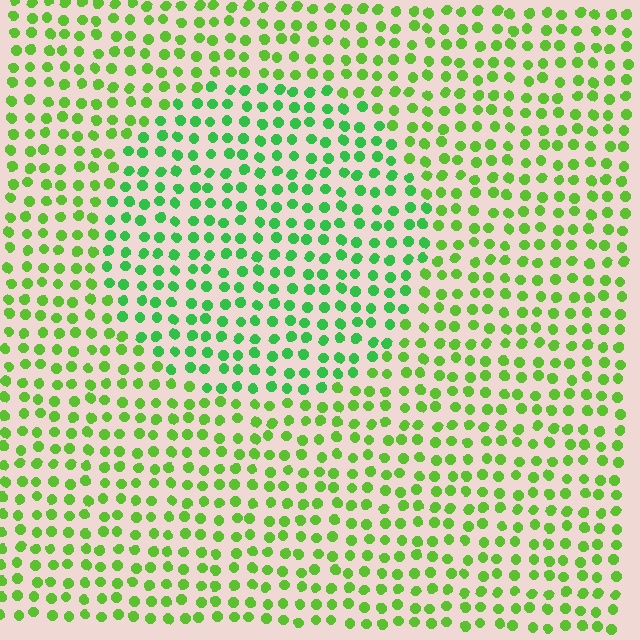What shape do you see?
I see a circle.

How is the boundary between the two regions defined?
The boundary is defined purely by a slight shift in hue (about 28 degrees). Spacing, size, and orientation are identical on both sides.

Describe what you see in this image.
The image is filled with small lime elements in a uniform arrangement. A circle-shaped region is visible where the elements are tinted to a slightly different hue, forming a subtle color boundary.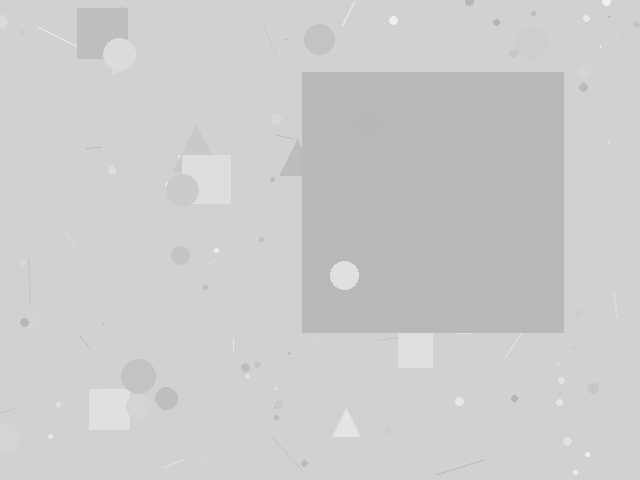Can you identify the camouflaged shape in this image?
The camouflaged shape is a square.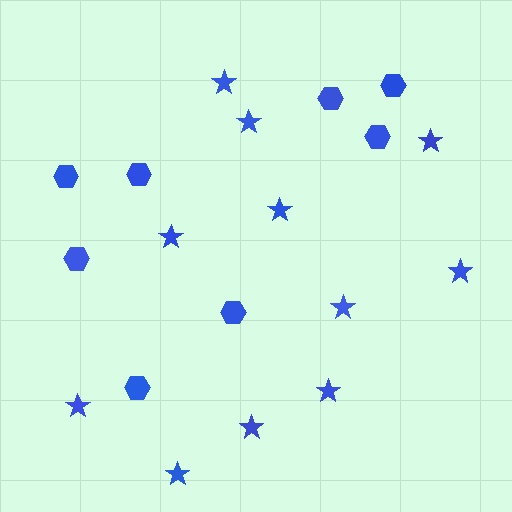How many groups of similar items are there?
There are 2 groups: one group of hexagons (8) and one group of stars (11).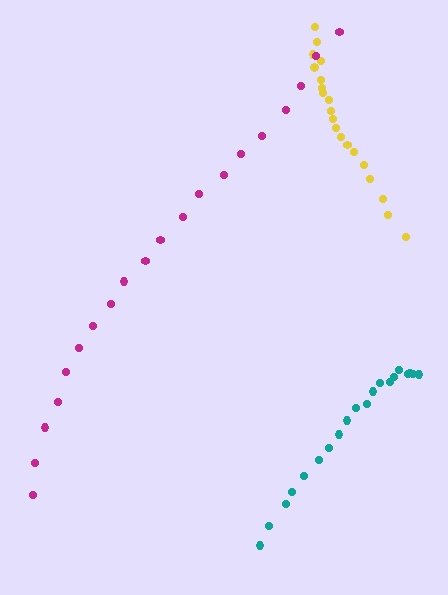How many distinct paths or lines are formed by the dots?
There are 3 distinct paths.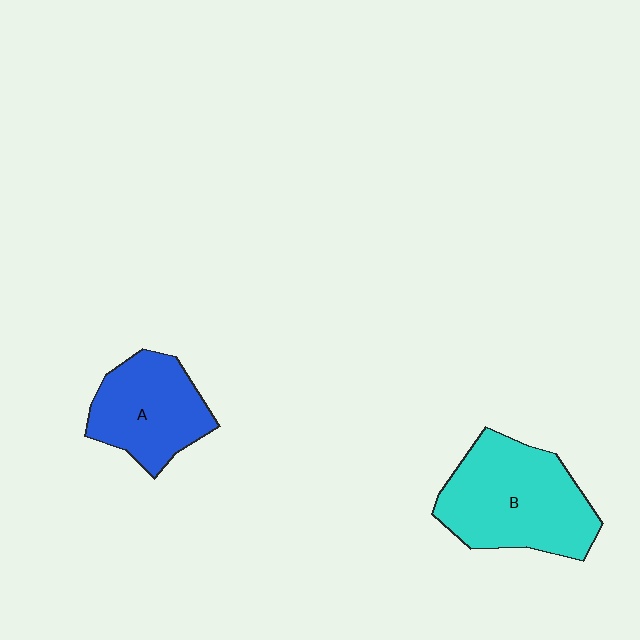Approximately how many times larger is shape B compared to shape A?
Approximately 1.4 times.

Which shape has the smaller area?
Shape A (blue).